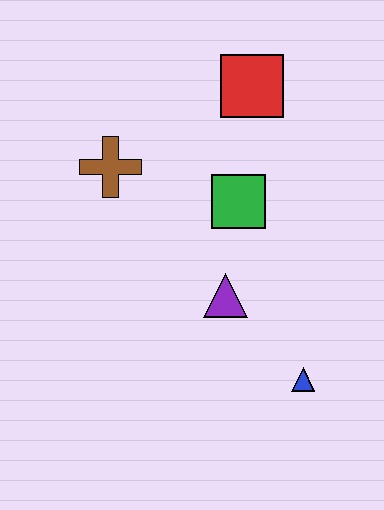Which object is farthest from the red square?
The blue triangle is farthest from the red square.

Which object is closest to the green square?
The purple triangle is closest to the green square.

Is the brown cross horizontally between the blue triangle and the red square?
No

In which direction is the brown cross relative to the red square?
The brown cross is to the left of the red square.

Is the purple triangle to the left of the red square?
Yes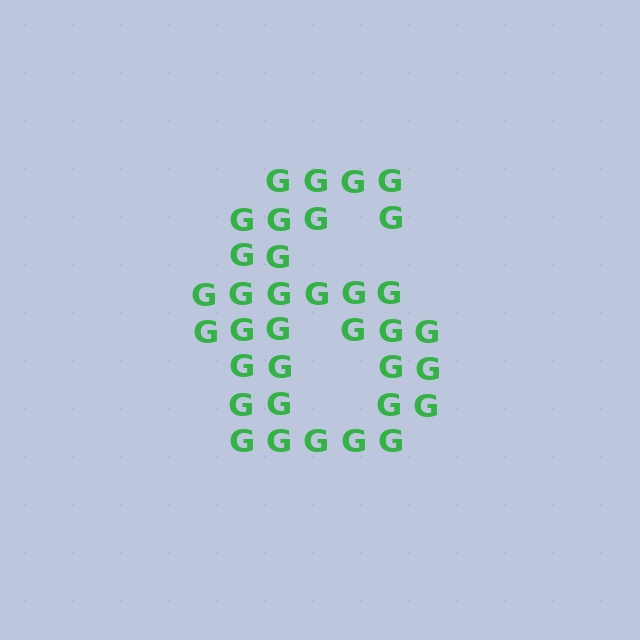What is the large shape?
The large shape is the digit 6.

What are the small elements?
The small elements are letter G's.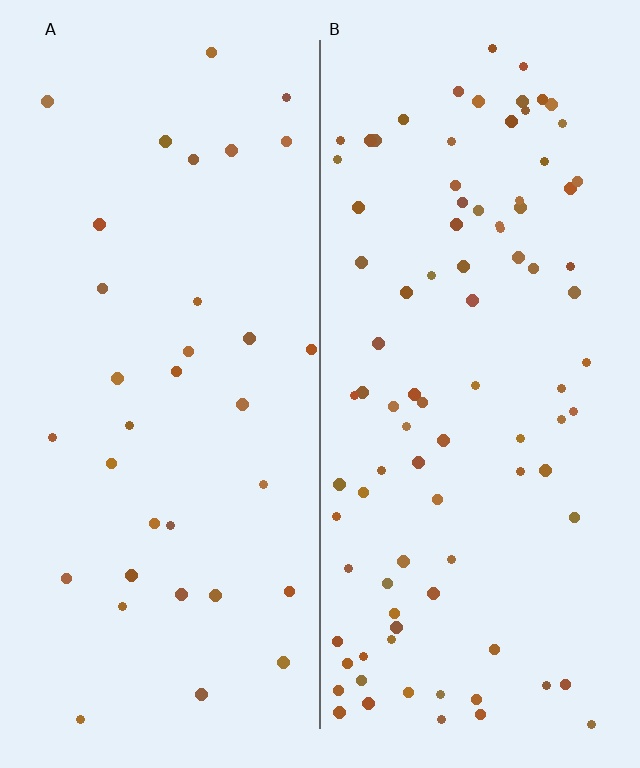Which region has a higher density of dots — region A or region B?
B (the right).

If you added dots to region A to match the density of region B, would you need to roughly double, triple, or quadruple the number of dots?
Approximately triple.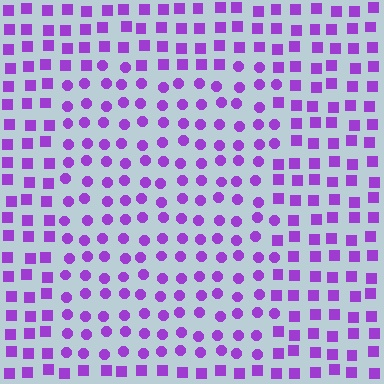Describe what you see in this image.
The image is filled with small purple elements arranged in a uniform grid. A rectangle-shaped region contains circles, while the surrounding area contains squares. The boundary is defined purely by the change in element shape.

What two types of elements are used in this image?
The image uses circles inside the rectangle region and squares outside it.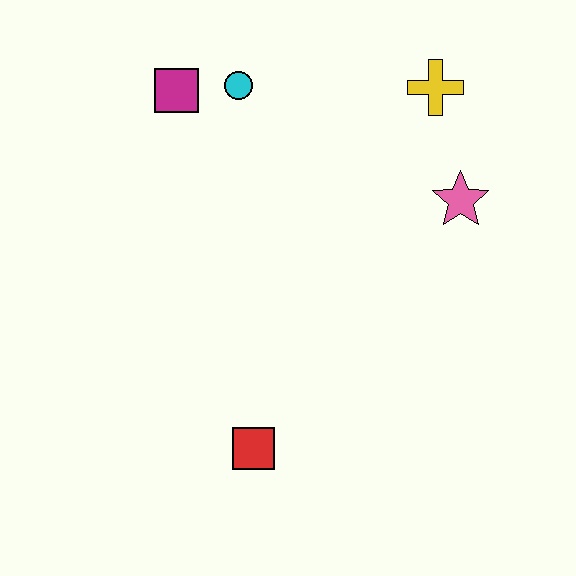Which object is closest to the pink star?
The yellow cross is closest to the pink star.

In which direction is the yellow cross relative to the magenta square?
The yellow cross is to the right of the magenta square.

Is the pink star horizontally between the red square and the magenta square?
No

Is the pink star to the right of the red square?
Yes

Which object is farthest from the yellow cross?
The red square is farthest from the yellow cross.